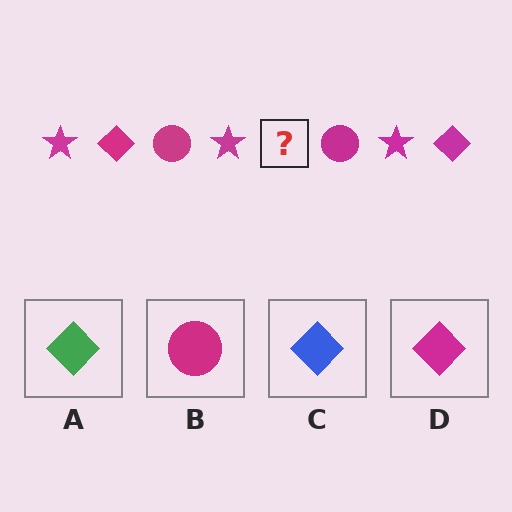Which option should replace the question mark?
Option D.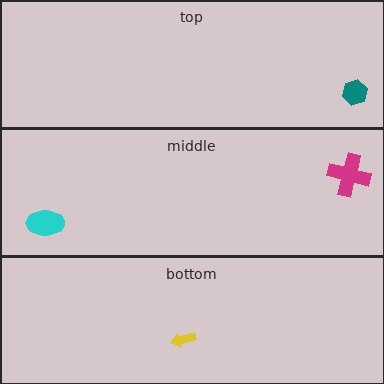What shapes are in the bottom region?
The yellow arrow.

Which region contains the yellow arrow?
The bottom region.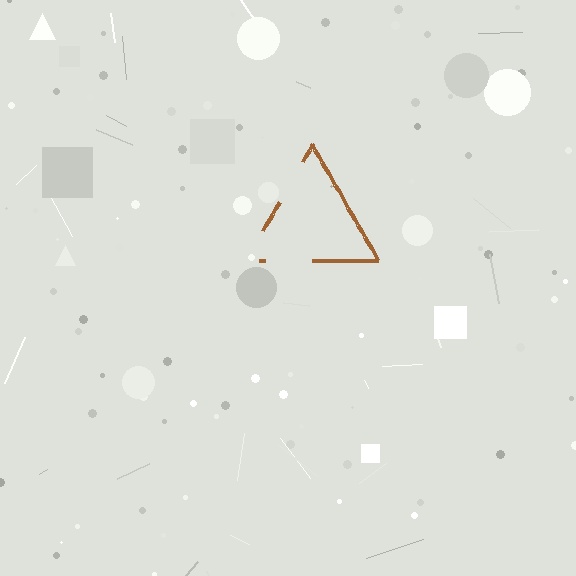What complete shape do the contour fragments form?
The contour fragments form a triangle.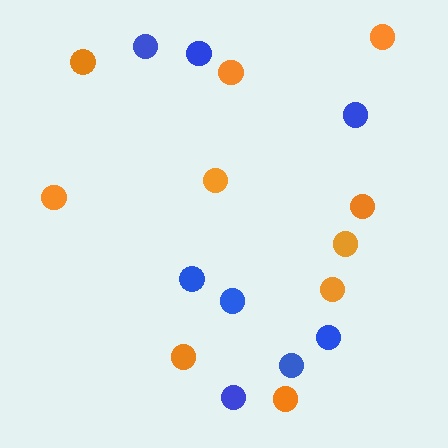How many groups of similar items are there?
There are 2 groups: one group of orange circles (10) and one group of blue circles (8).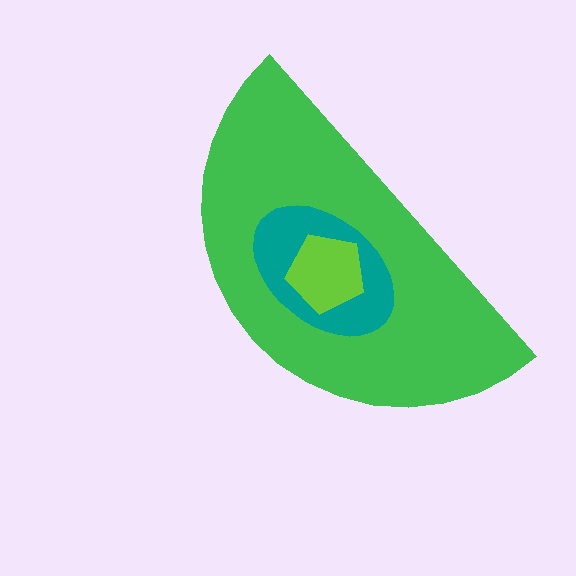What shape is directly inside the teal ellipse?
The lime pentagon.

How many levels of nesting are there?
3.